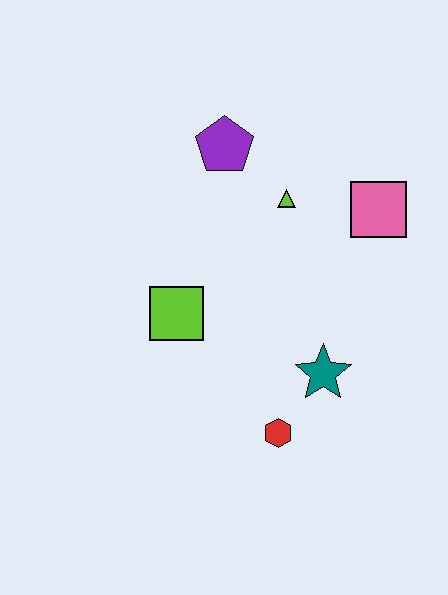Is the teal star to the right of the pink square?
No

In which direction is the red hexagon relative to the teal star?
The red hexagon is below the teal star.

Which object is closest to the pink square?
The lime triangle is closest to the pink square.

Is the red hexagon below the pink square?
Yes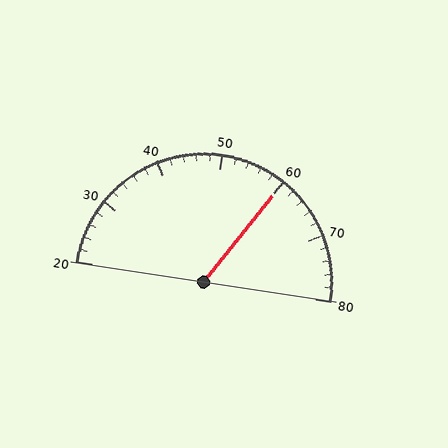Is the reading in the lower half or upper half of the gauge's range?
The reading is in the upper half of the range (20 to 80).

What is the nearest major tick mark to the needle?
The nearest major tick mark is 60.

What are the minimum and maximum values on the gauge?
The gauge ranges from 20 to 80.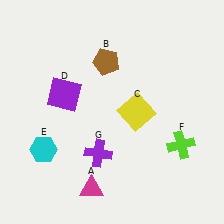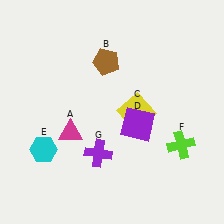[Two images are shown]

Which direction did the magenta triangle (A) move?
The magenta triangle (A) moved up.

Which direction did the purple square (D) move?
The purple square (D) moved right.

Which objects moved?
The objects that moved are: the magenta triangle (A), the purple square (D).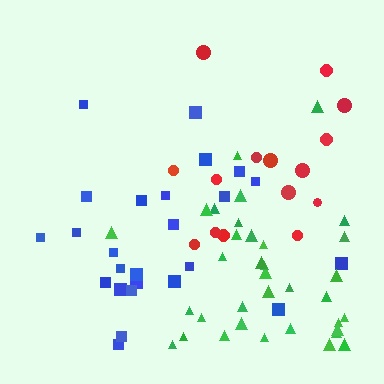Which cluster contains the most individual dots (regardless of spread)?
Green (35).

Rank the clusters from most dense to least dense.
green, blue, red.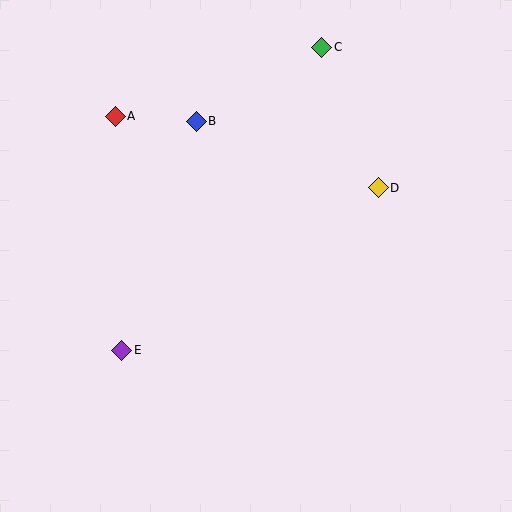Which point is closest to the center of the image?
Point D at (378, 188) is closest to the center.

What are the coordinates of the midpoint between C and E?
The midpoint between C and E is at (222, 199).